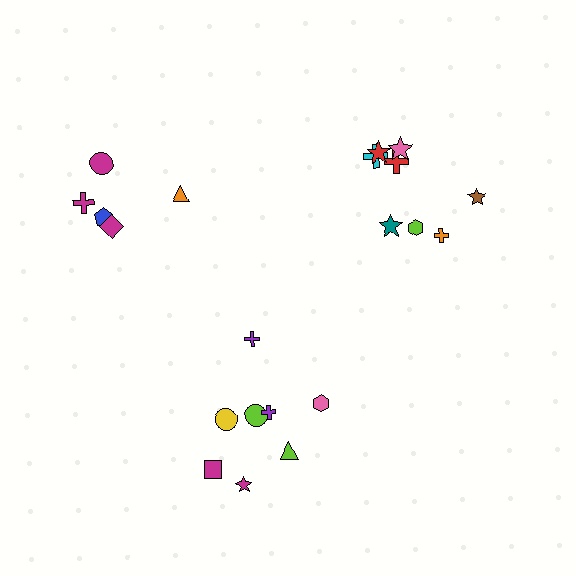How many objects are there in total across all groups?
There are 21 objects.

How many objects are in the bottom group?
There are 8 objects.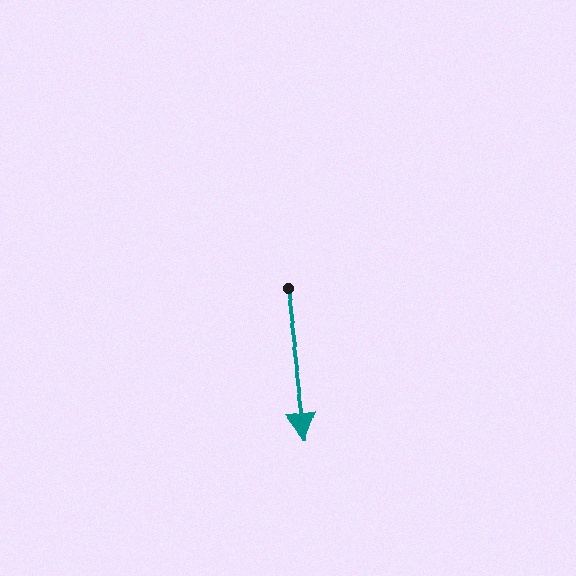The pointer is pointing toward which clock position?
Roughly 6 o'clock.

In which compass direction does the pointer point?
South.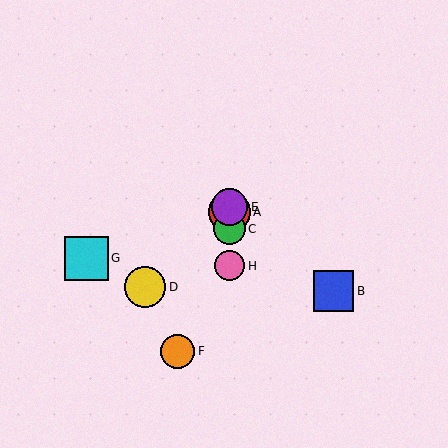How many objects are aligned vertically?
4 objects (A, C, E, H) are aligned vertically.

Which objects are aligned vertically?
Objects A, C, E, H are aligned vertically.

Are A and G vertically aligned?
No, A is at x≈229 and G is at x≈86.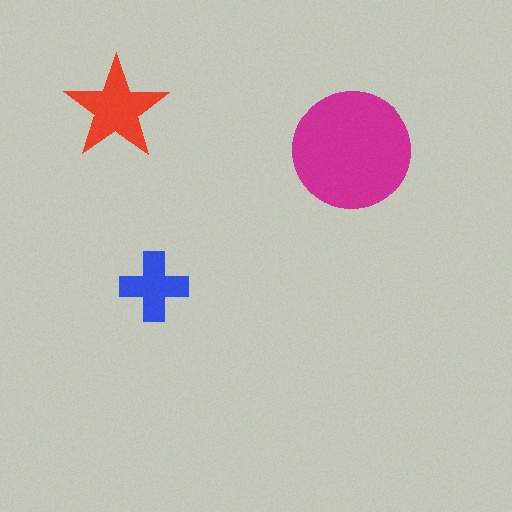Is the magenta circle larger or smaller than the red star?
Larger.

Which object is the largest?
The magenta circle.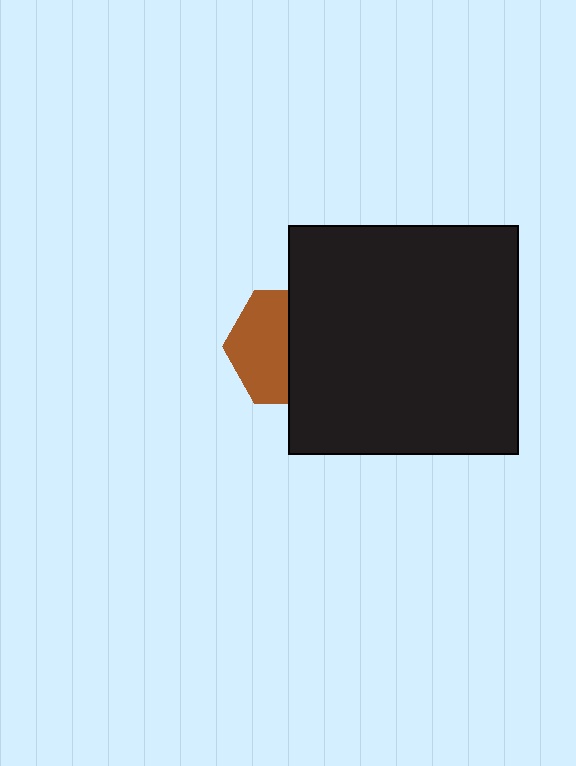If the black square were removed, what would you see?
You would see the complete brown hexagon.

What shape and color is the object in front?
The object in front is a black square.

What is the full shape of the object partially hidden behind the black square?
The partially hidden object is a brown hexagon.